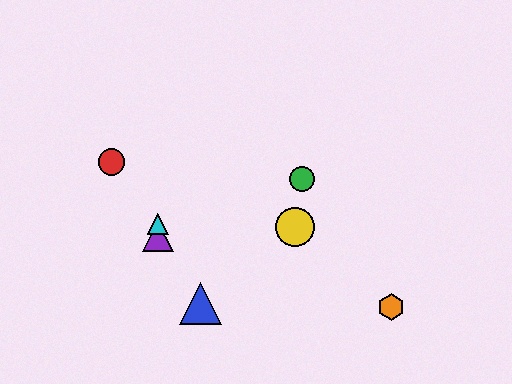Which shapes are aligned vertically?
The purple triangle, the cyan triangle are aligned vertically.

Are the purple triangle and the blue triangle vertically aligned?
No, the purple triangle is at x≈158 and the blue triangle is at x≈201.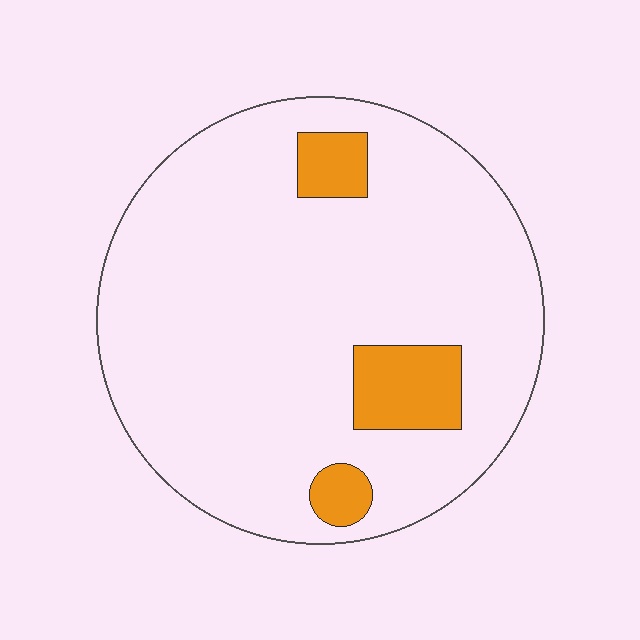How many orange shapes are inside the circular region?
3.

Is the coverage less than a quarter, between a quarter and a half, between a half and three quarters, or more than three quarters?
Less than a quarter.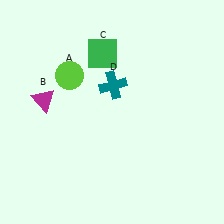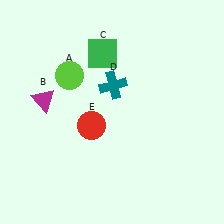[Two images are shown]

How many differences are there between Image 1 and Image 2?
There is 1 difference between the two images.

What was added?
A red circle (E) was added in Image 2.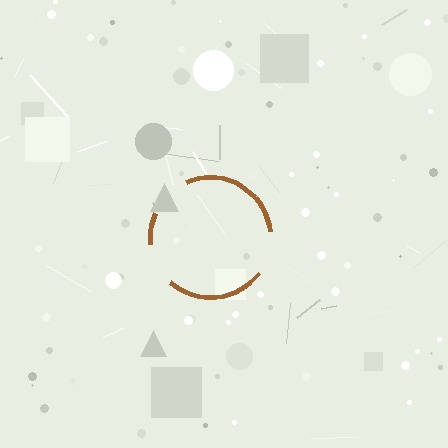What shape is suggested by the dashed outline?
The dashed outline suggests a circle.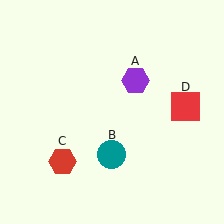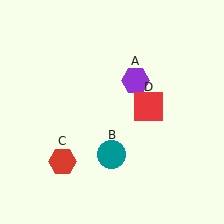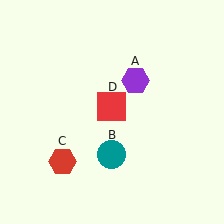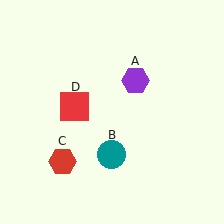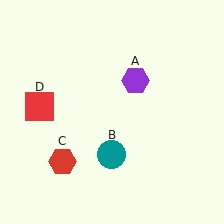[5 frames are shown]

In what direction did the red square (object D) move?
The red square (object D) moved left.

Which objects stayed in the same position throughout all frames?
Purple hexagon (object A) and teal circle (object B) and red hexagon (object C) remained stationary.